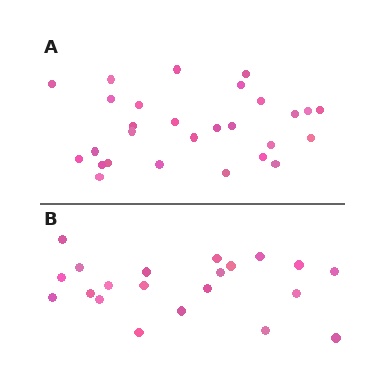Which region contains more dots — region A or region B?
Region A (the top region) has more dots.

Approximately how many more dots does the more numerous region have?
Region A has roughly 8 or so more dots than region B.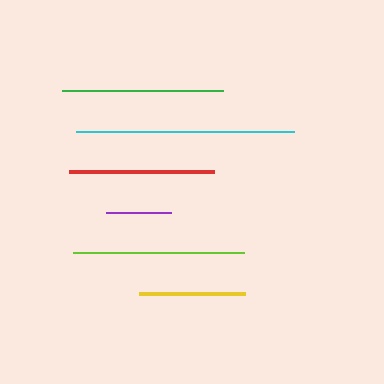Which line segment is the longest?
The cyan line is the longest at approximately 218 pixels.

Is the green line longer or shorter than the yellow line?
The green line is longer than the yellow line.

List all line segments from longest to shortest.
From longest to shortest: cyan, lime, green, red, yellow, purple.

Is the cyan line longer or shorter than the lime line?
The cyan line is longer than the lime line.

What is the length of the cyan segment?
The cyan segment is approximately 218 pixels long.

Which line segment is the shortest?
The purple line is the shortest at approximately 65 pixels.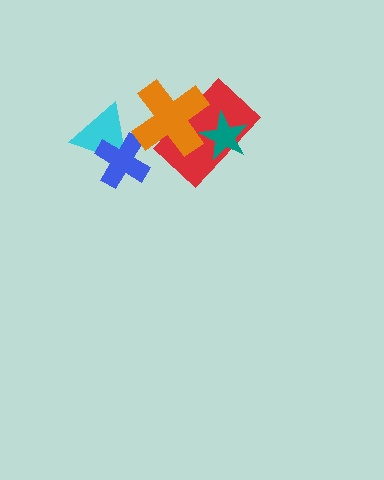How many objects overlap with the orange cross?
2 objects overlap with the orange cross.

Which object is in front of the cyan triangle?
The blue cross is in front of the cyan triangle.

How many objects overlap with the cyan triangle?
1 object overlaps with the cyan triangle.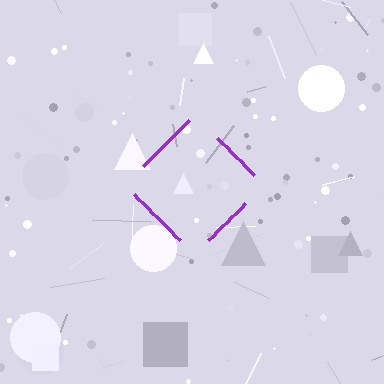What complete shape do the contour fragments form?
The contour fragments form a diamond.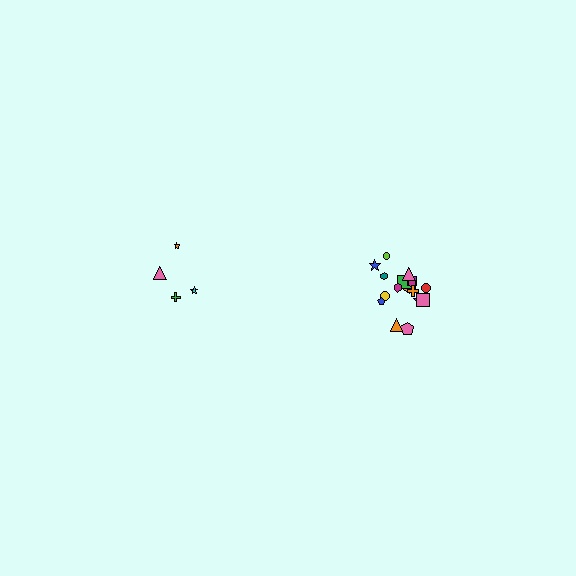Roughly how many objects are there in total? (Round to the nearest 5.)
Roughly 20 objects in total.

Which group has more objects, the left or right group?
The right group.